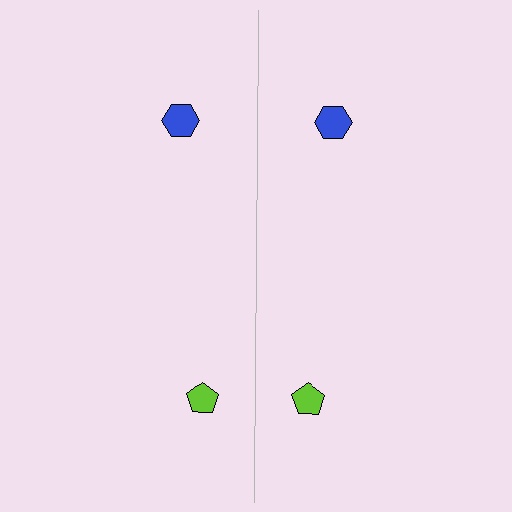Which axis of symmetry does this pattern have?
The pattern has a vertical axis of symmetry running through the center of the image.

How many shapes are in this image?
There are 4 shapes in this image.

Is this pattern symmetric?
Yes, this pattern has bilateral (reflection) symmetry.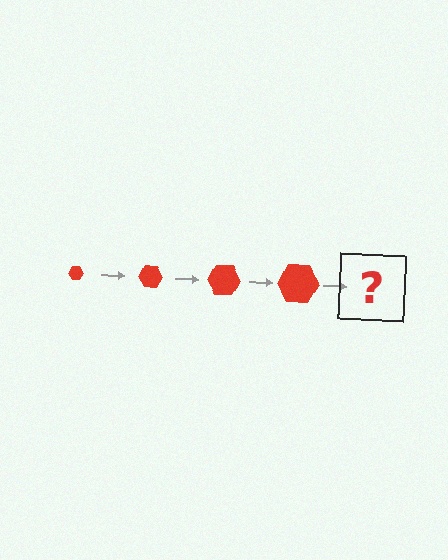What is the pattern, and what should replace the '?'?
The pattern is that the hexagon gets progressively larger each step. The '?' should be a red hexagon, larger than the previous one.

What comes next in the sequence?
The next element should be a red hexagon, larger than the previous one.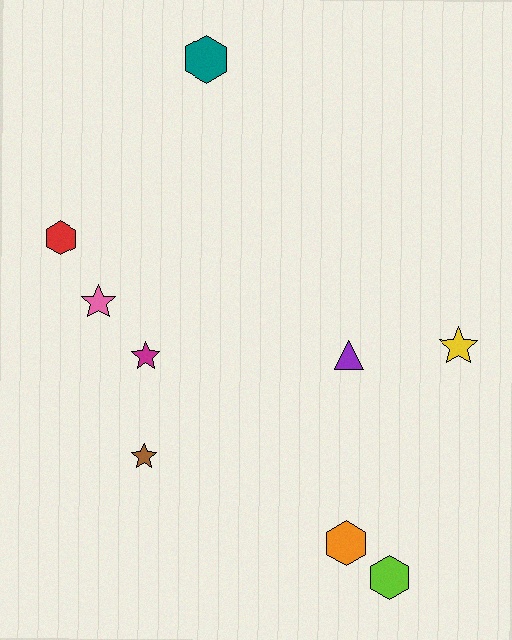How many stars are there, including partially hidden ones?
There are 4 stars.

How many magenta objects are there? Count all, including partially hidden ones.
There is 1 magenta object.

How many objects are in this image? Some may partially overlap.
There are 9 objects.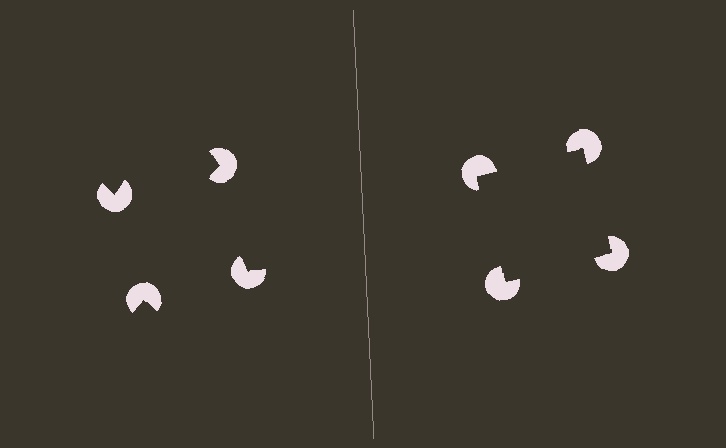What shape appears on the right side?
An illusory square.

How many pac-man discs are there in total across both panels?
8 — 4 on each side.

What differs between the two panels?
The pac-man discs are positioned identically on both sides; only the wedge orientations differ. On the right they align to a square; on the left they are misaligned.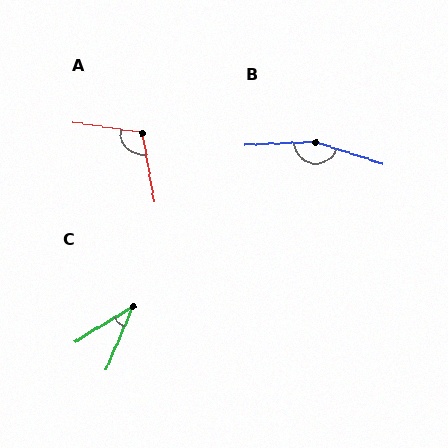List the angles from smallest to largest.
C (35°), A (108°), B (160°).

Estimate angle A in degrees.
Approximately 108 degrees.